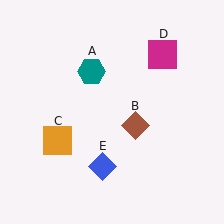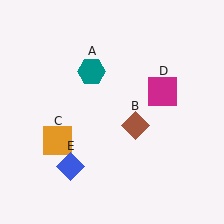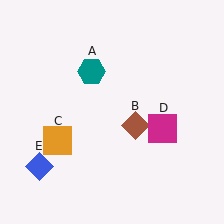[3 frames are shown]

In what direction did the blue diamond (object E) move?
The blue diamond (object E) moved left.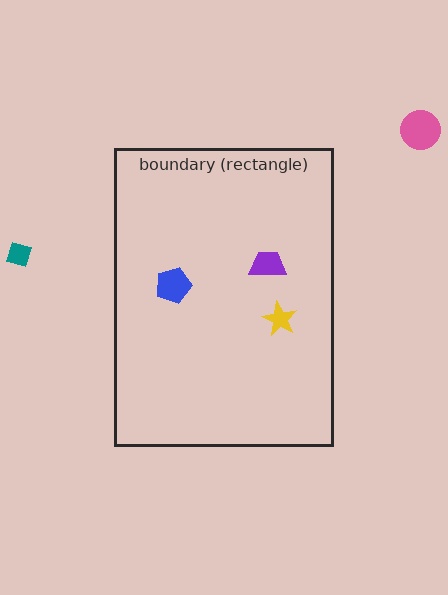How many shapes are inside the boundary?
3 inside, 2 outside.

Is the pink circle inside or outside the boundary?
Outside.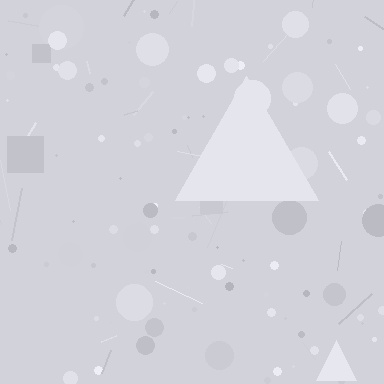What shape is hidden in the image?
A triangle is hidden in the image.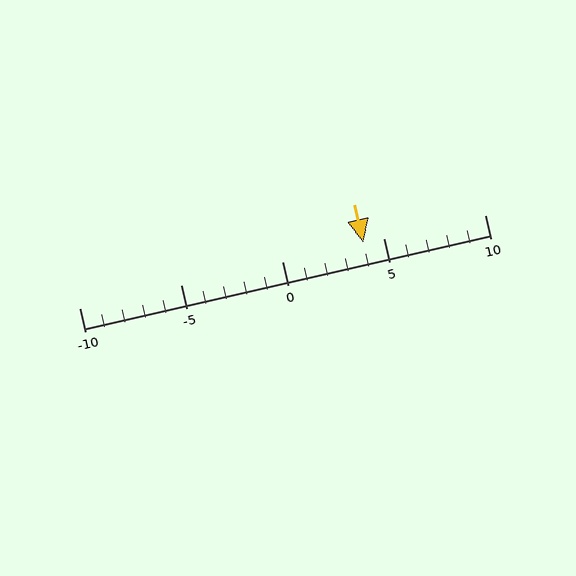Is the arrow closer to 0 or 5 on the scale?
The arrow is closer to 5.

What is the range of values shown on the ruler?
The ruler shows values from -10 to 10.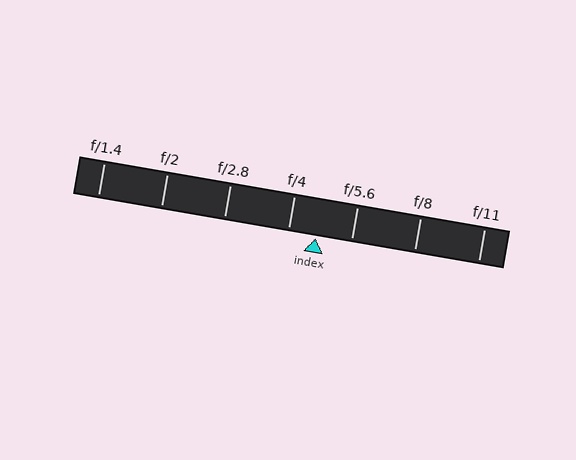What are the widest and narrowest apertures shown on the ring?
The widest aperture shown is f/1.4 and the narrowest is f/11.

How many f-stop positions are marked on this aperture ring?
There are 7 f-stop positions marked.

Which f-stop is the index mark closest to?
The index mark is closest to f/4.